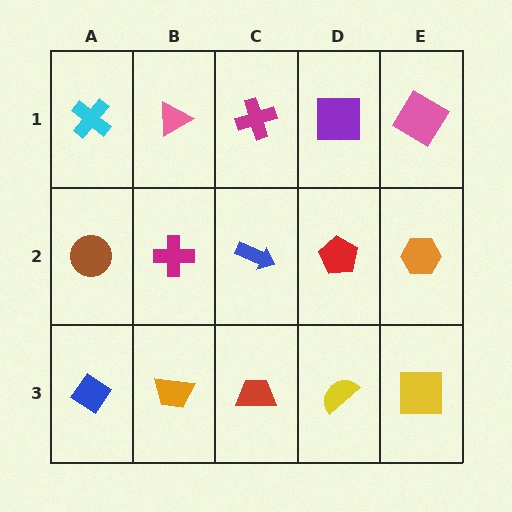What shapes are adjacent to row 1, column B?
A magenta cross (row 2, column B), a cyan cross (row 1, column A), a magenta cross (row 1, column C).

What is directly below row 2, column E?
A yellow square.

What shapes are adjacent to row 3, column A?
A brown circle (row 2, column A), an orange trapezoid (row 3, column B).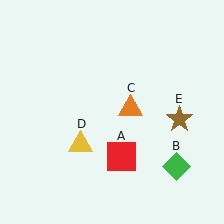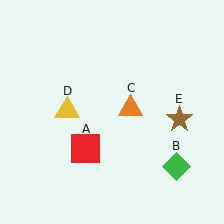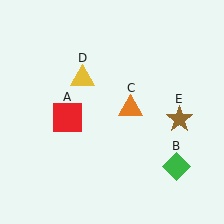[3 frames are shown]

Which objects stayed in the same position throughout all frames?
Green diamond (object B) and orange triangle (object C) and brown star (object E) remained stationary.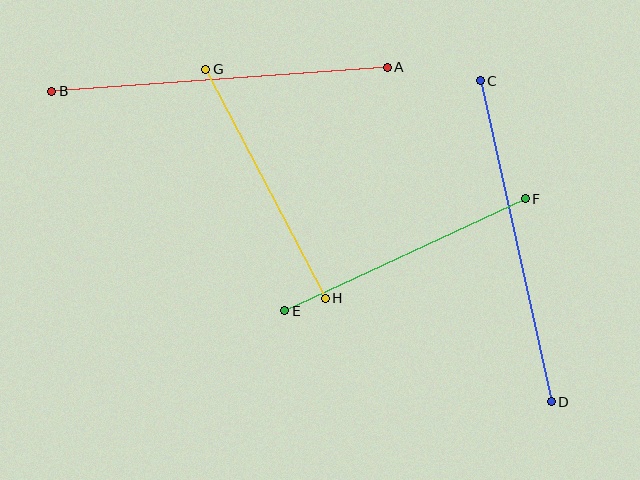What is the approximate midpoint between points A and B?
The midpoint is at approximately (219, 79) pixels.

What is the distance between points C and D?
The distance is approximately 329 pixels.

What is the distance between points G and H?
The distance is approximately 258 pixels.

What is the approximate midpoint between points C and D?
The midpoint is at approximately (516, 241) pixels.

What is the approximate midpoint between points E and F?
The midpoint is at approximately (405, 255) pixels.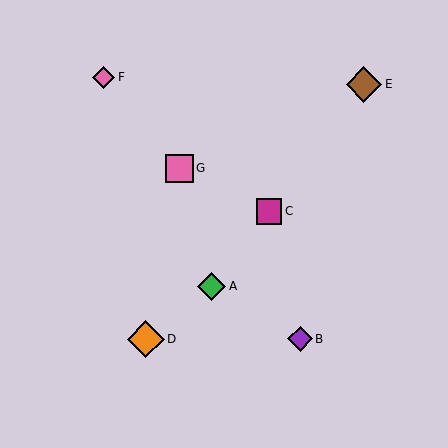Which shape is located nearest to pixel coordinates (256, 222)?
The magenta square (labeled C) at (269, 211) is nearest to that location.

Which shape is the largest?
The orange diamond (labeled D) is the largest.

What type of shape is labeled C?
Shape C is a magenta square.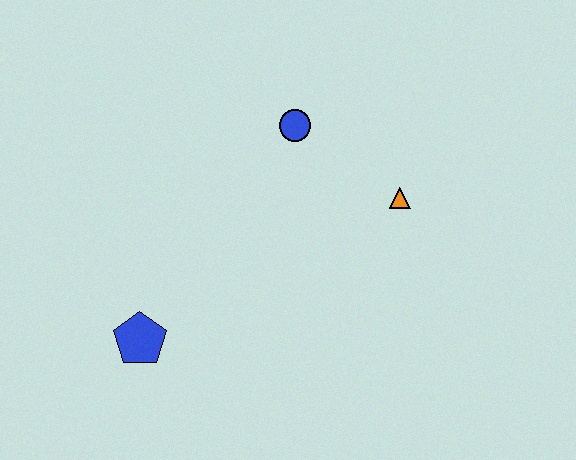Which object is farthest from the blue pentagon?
The orange triangle is farthest from the blue pentagon.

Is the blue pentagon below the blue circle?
Yes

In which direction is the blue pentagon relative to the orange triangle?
The blue pentagon is to the left of the orange triangle.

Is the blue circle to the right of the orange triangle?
No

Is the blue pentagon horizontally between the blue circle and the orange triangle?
No